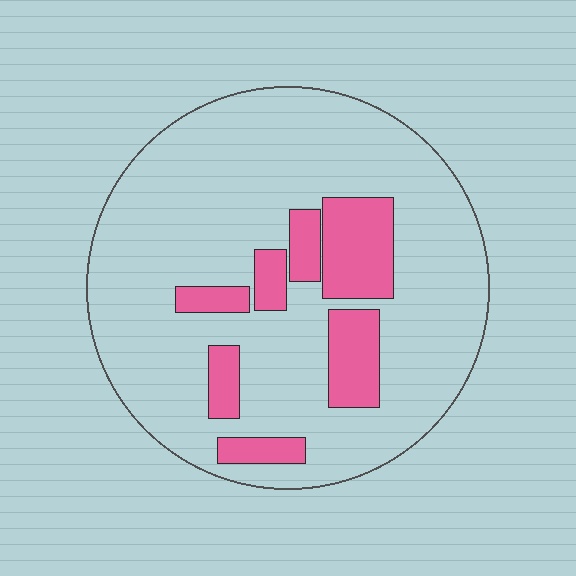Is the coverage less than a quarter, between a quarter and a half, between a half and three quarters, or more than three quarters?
Less than a quarter.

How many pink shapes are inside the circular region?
7.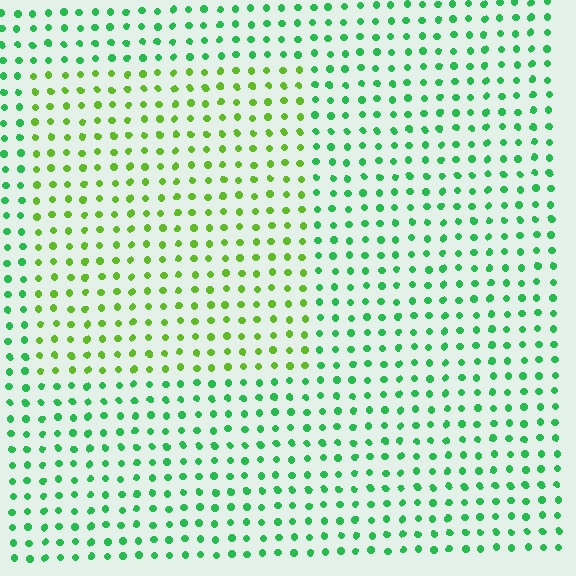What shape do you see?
I see a rectangle.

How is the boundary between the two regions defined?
The boundary is defined purely by a slight shift in hue (about 39 degrees). Spacing, size, and orientation are identical on both sides.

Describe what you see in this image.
The image is filled with small green elements in a uniform arrangement. A rectangle-shaped region is visible where the elements are tinted to a slightly different hue, forming a subtle color boundary.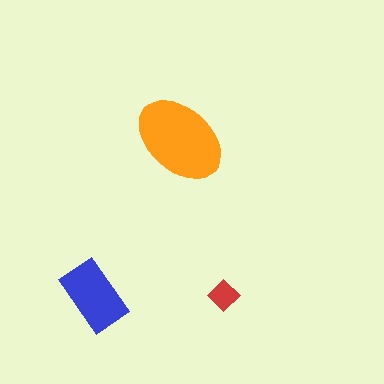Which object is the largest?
The orange ellipse.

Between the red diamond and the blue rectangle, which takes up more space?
The blue rectangle.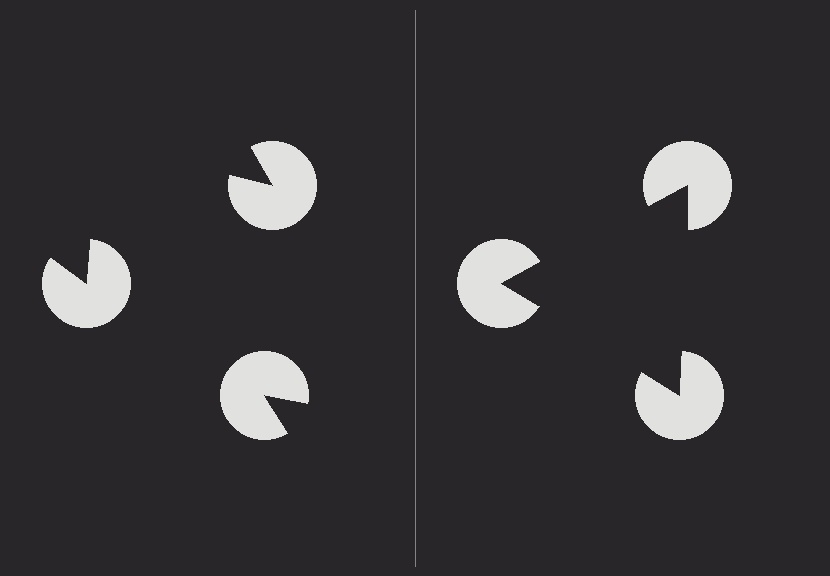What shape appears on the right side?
An illusory triangle.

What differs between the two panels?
The pac-man discs are positioned identically on both sides; only the wedge orientations differ. On the right they align to a triangle; on the left they are misaligned.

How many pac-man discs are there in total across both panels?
6 — 3 on each side.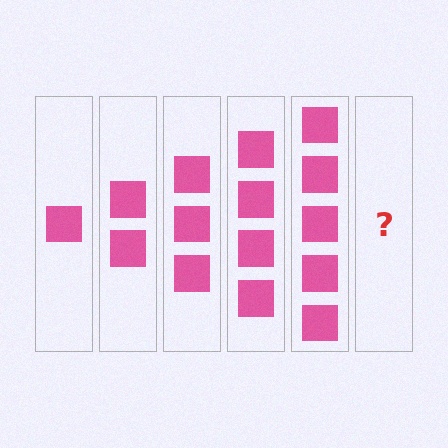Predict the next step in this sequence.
The next step is 6 squares.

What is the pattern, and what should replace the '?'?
The pattern is that each step adds one more square. The '?' should be 6 squares.